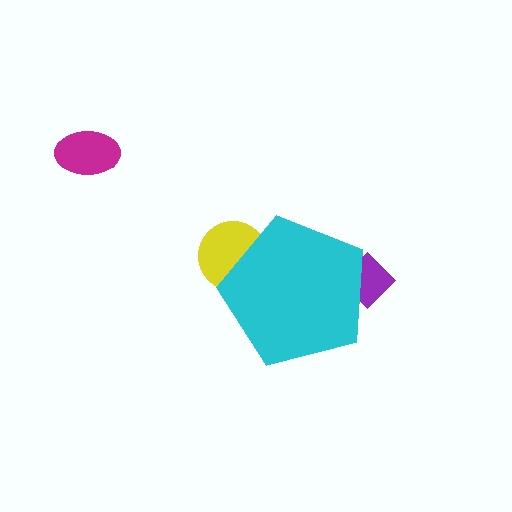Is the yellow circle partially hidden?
Yes, the yellow circle is partially hidden behind the cyan pentagon.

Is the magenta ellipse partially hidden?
No, the magenta ellipse is fully visible.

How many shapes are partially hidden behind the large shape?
2 shapes are partially hidden.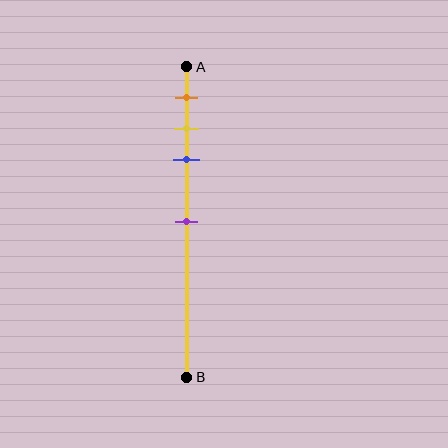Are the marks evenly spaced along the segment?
No, the marks are not evenly spaced.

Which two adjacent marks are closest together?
The yellow and blue marks are the closest adjacent pair.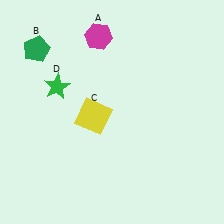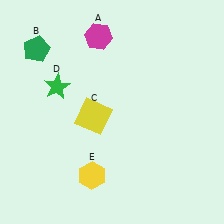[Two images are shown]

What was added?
A yellow hexagon (E) was added in Image 2.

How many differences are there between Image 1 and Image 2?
There is 1 difference between the two images.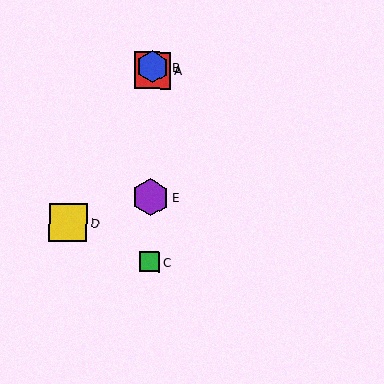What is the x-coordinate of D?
Object D is at x≈68.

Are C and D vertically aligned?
No, C is at x≈149 and D is at x≈68.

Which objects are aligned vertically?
Objects A, B, C, E are aligned vertically.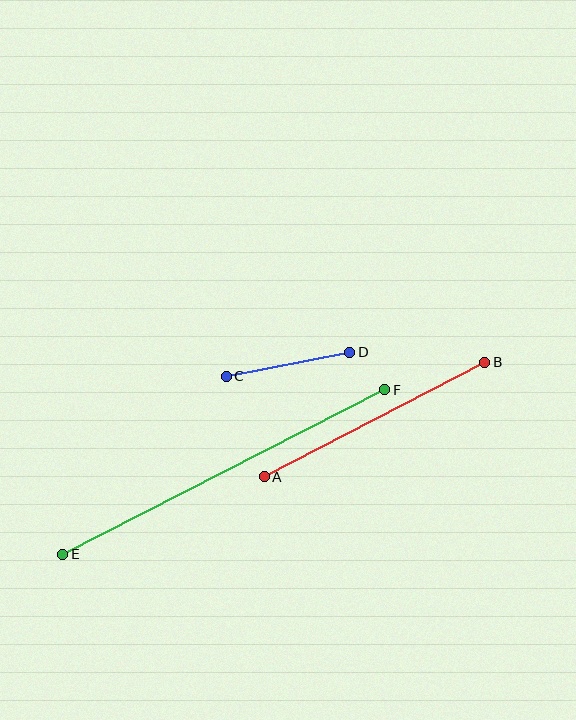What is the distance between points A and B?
The distance is approximately 248 pixels.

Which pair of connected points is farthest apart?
Points E and F are farthest apart.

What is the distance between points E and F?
The distance is approximately 361 pixels.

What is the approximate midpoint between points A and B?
The midpoint is at approximately (374, 420) pixels.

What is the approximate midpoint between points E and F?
The midpoint is at approximately (224, 472) pixels.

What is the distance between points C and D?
The distance is approximately 126 pixels.